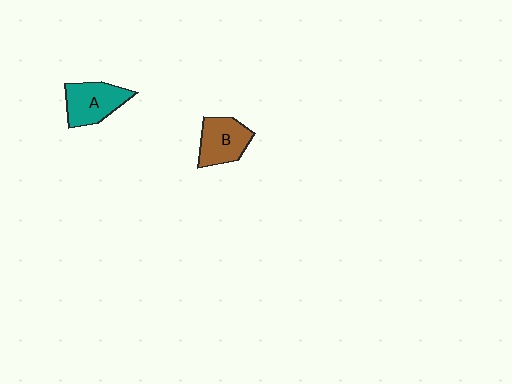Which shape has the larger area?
Shape A (teal).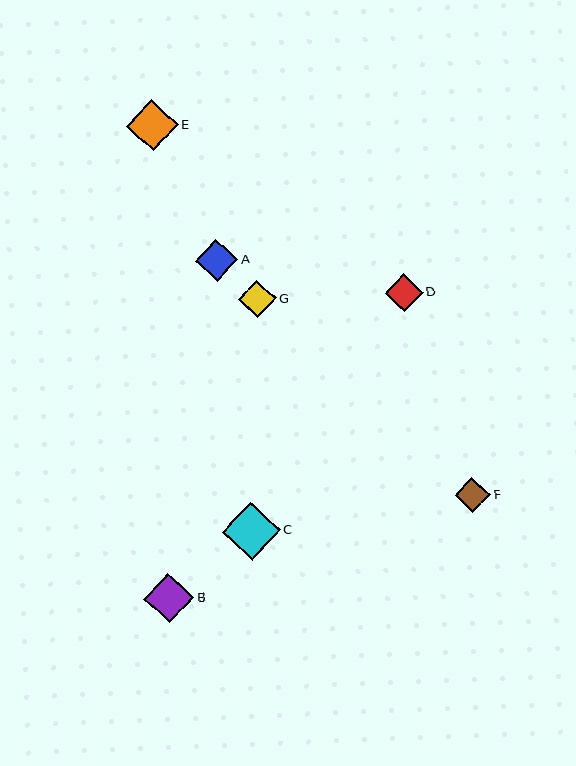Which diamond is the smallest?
Diamond F is the smallest with a size of approximately 35 pixels.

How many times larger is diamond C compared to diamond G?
Diamond C is approximately 1.6 times the size of diamond G.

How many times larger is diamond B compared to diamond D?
Diamond B is approximately 1.3 times the size of diamond D.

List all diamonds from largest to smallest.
From largest to smallest: C, E, B, A, D, G, F.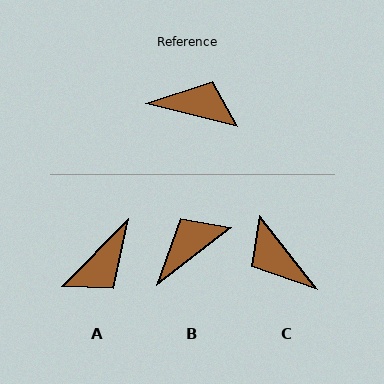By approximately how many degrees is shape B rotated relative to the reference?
Approximately 51 degrees counter-clockwise.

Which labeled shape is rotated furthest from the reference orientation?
C, about 142 degrees away.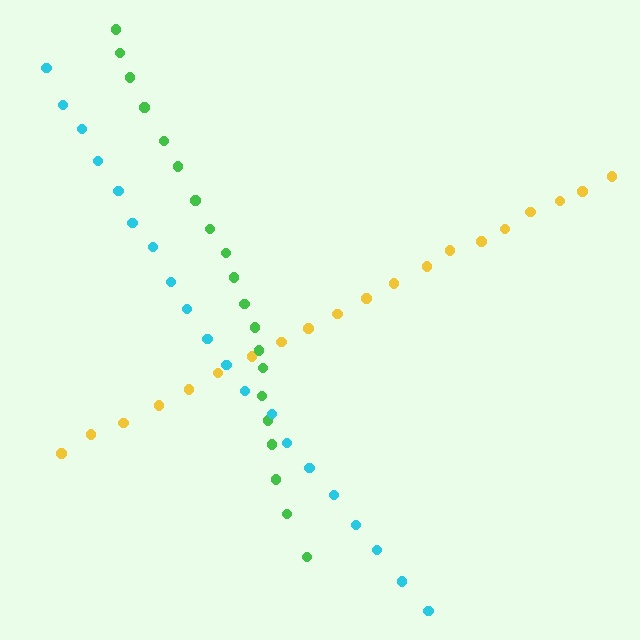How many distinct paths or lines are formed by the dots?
There are 3 distinct paths.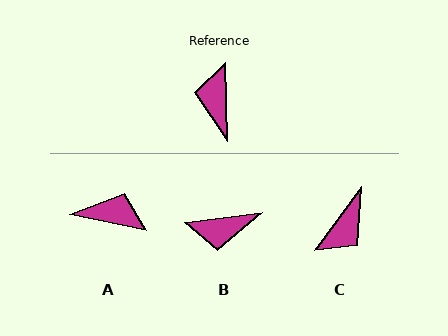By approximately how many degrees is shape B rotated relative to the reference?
Approximately 96 degrees counter-clockwise.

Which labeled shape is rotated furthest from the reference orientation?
C, about 142 degrees away.